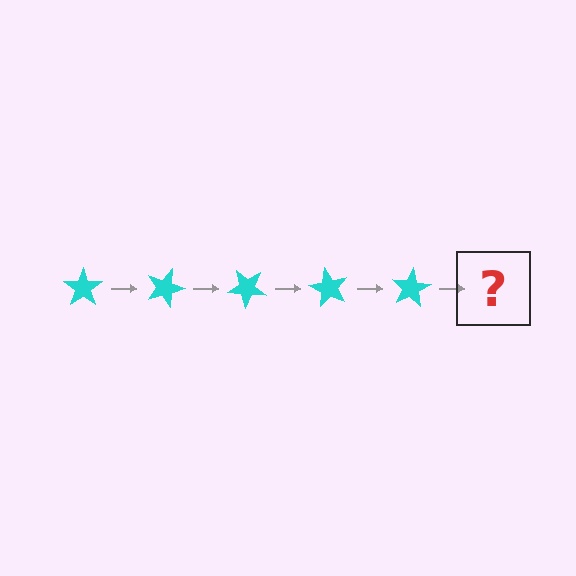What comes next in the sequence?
The next element should be a cyan star rotated 100 degrees.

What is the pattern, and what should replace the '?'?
The pattern is that the star rotates 20 degrees each step. The '?' should be a cyan star rotated 100 degrees.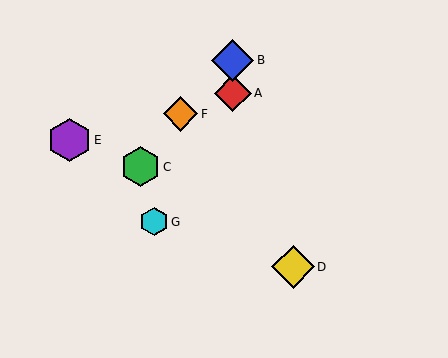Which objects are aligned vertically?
Objects A, B are aligned vertically.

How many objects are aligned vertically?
2 objects (A, B) are aligned vertically.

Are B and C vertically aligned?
No, B is at x≈233 and C is at x≈141.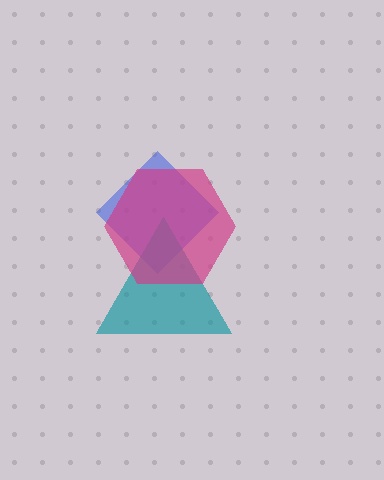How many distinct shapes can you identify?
There are 3 distinct shapes: a blue diamond, a teal triangle, a magenta hexagon.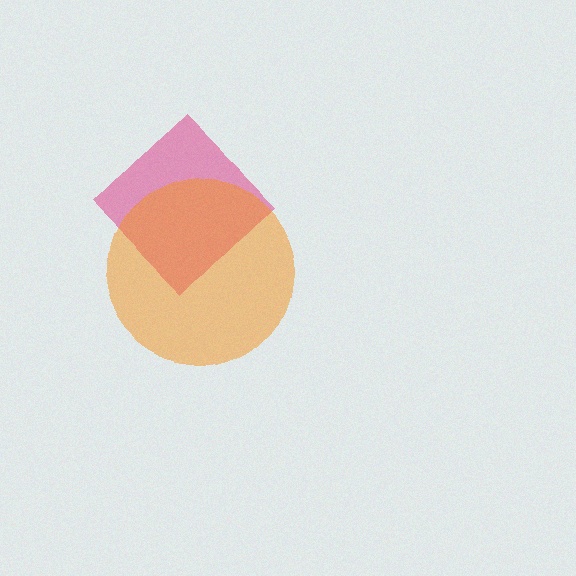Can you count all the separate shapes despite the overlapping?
Yes, there are 2 separate shapes.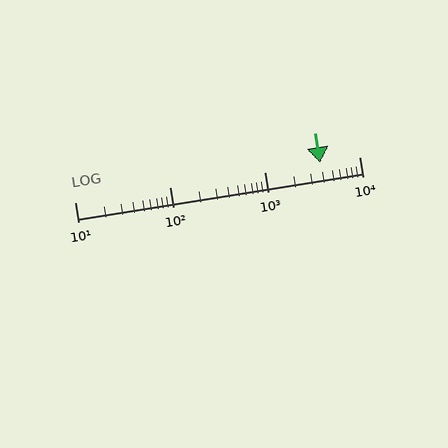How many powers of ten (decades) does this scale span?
The scale spans 3 decades, from 10 to 10000.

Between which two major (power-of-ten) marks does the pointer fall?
The pointer is between 1000 and 10000.